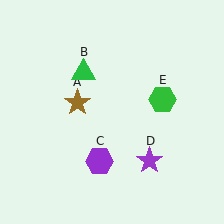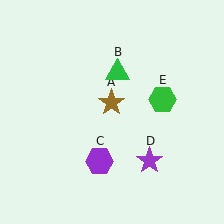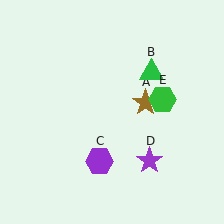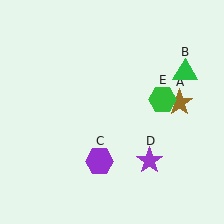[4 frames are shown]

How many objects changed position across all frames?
2 objects changed position: brown star (object A), green triangle (object B).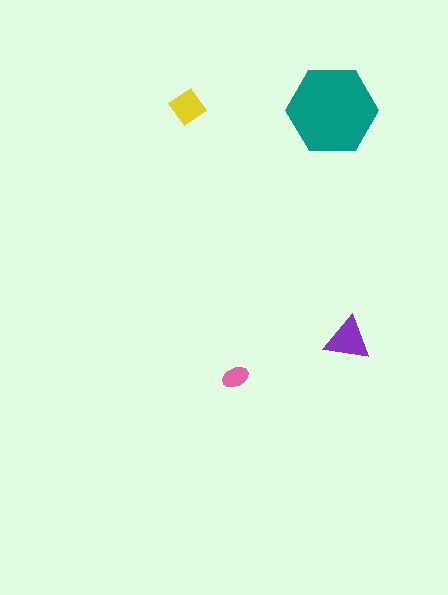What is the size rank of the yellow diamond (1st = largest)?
3rd.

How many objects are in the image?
There are 4 objects in the image.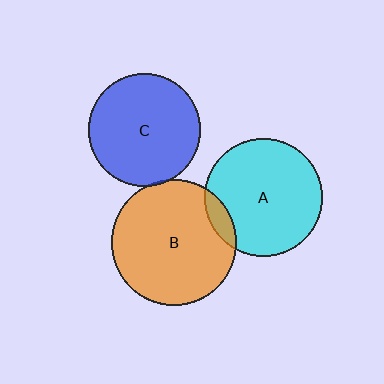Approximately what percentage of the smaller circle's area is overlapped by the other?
Approximately 5%.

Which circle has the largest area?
Circle B (orange).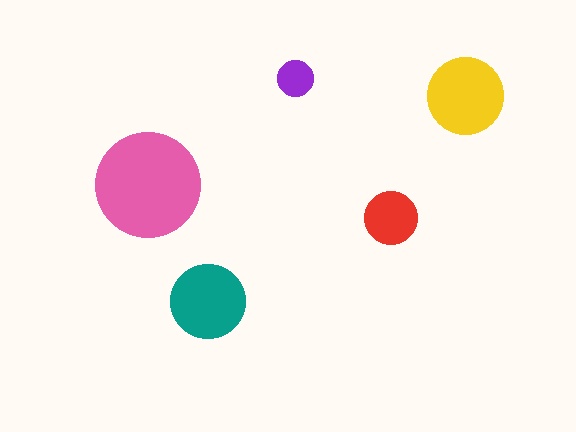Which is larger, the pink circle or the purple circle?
The pink one.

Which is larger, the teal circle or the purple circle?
The teal one.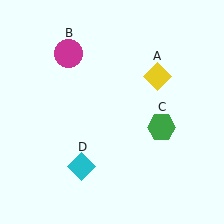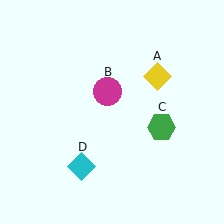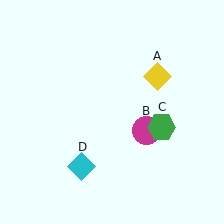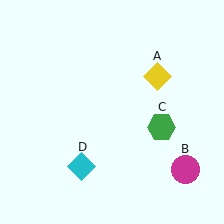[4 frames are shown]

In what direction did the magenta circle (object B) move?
The magenta circle (object B) moved down and to the right.